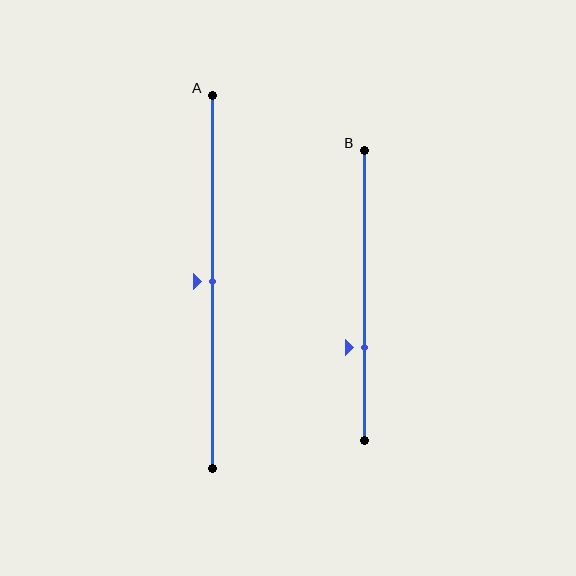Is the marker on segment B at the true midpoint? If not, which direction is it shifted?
No, the marker on segment B is shifted downward by about 18% of the segment length.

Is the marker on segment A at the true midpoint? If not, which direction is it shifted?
Yes, the marker on segment A is at the true midpoint.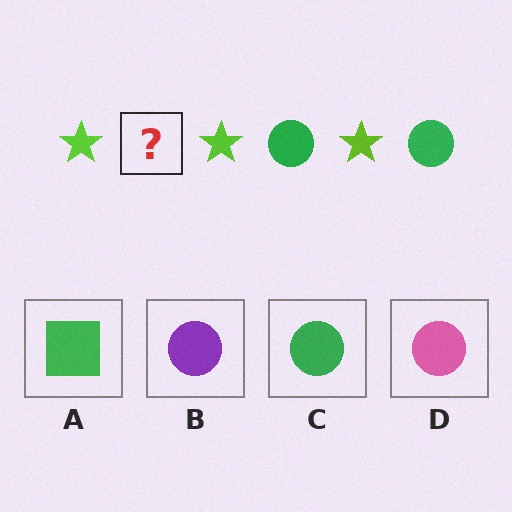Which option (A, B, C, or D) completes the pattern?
C.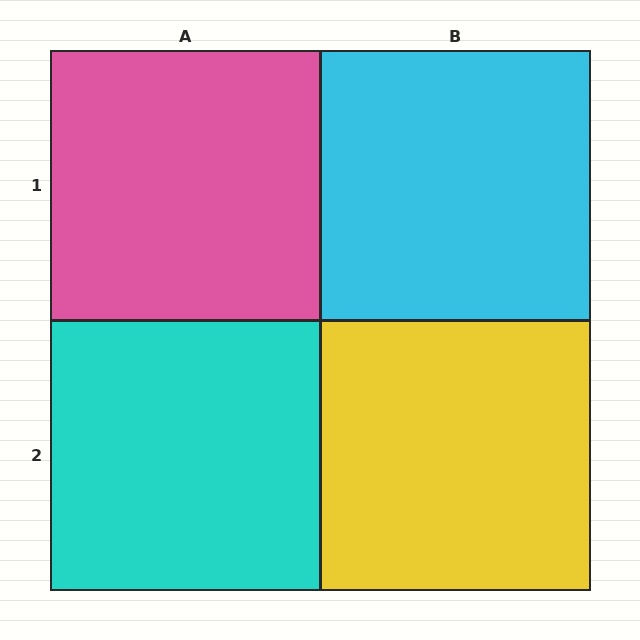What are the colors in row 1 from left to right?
Pink, cyan.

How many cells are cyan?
2 cells are cyan.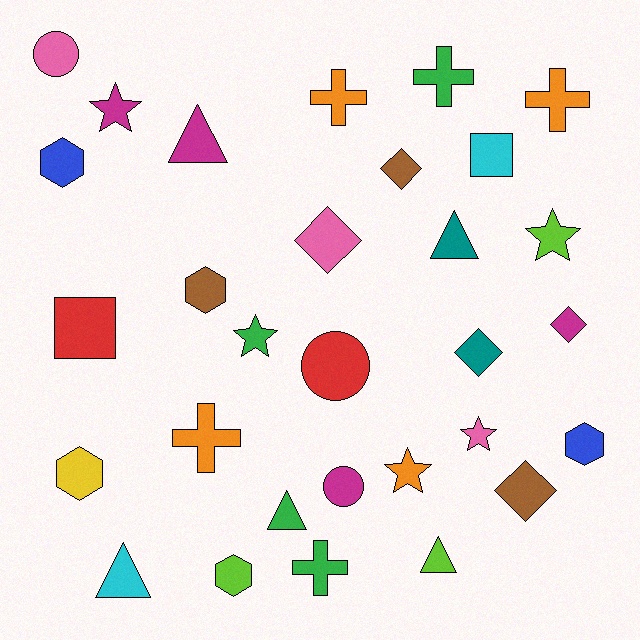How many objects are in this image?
There are 30 objects.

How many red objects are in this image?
There are 2 red objects.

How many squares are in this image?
There are 2 squares.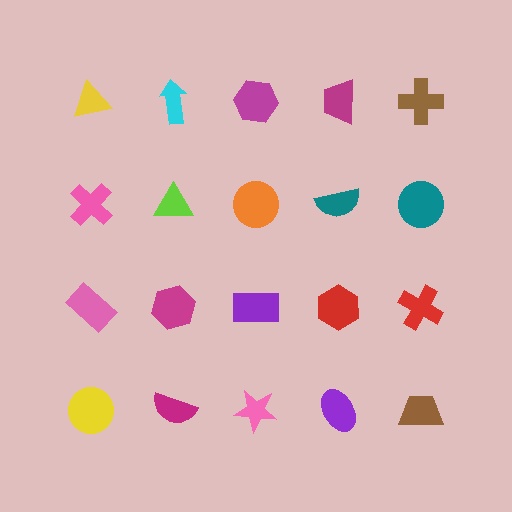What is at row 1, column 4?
A magenta trapezoid.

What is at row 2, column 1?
A pink cross.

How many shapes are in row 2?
5 shapes.